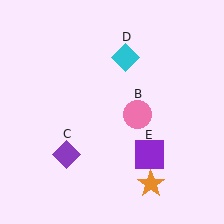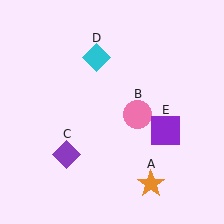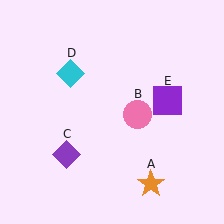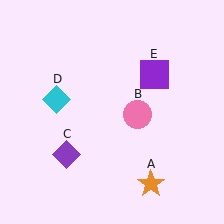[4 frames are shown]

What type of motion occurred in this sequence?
The cyan diamond (object D), purple square (object E) rotated counterclockwise around the center of the scene.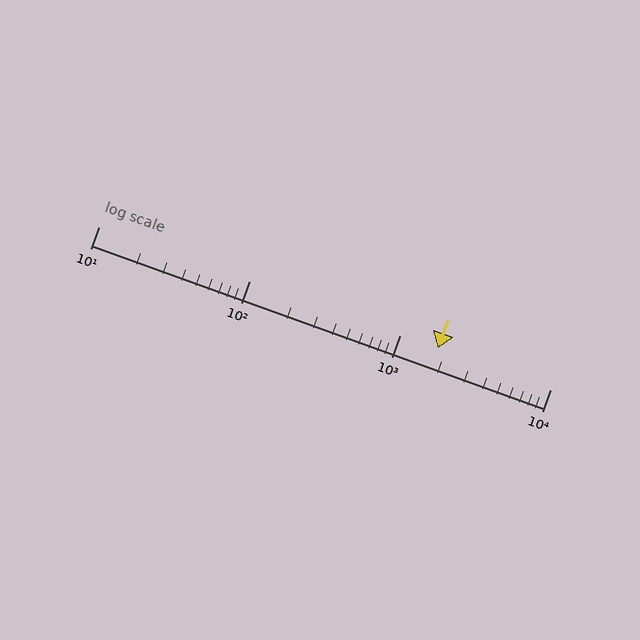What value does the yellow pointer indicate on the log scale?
The pointer indicates approximately 1800.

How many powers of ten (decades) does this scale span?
The scale spans 3 decades, from 10 to 10000.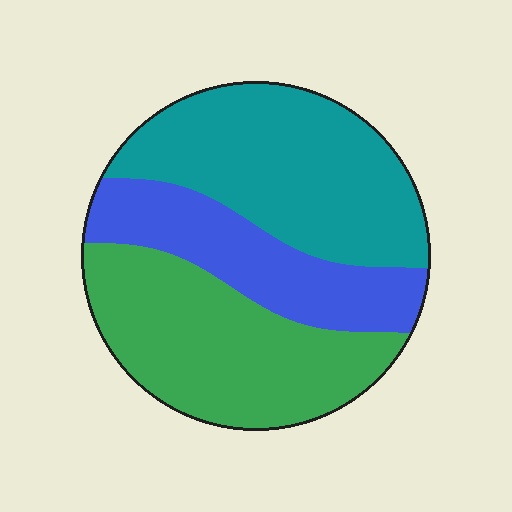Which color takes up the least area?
Blue, at roughly 25%.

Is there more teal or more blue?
Teal.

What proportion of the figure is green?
Green covers roughly 35% of the figure.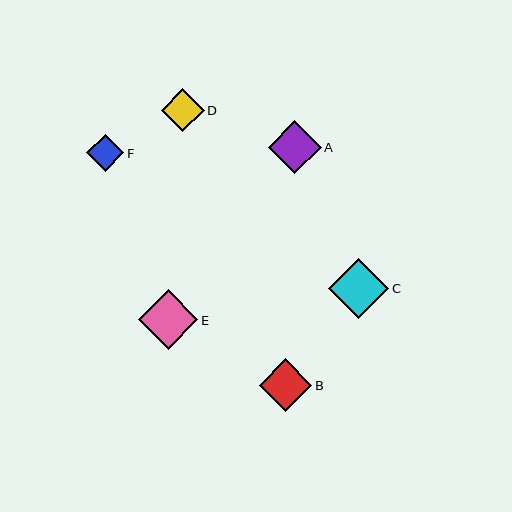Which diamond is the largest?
Diamond C is the largest with a size of approximately 61 pixels.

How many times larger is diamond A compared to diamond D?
Diamond A is approximately 1.2 times the size of diamond D.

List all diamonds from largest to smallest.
From largest to smallest: C, E, A, B, D, F.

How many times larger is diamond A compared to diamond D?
Diamond A is approximately 1.2 times the size of diamond D.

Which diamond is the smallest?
Diamond F is the smallest with a size of approximately 37 pixels.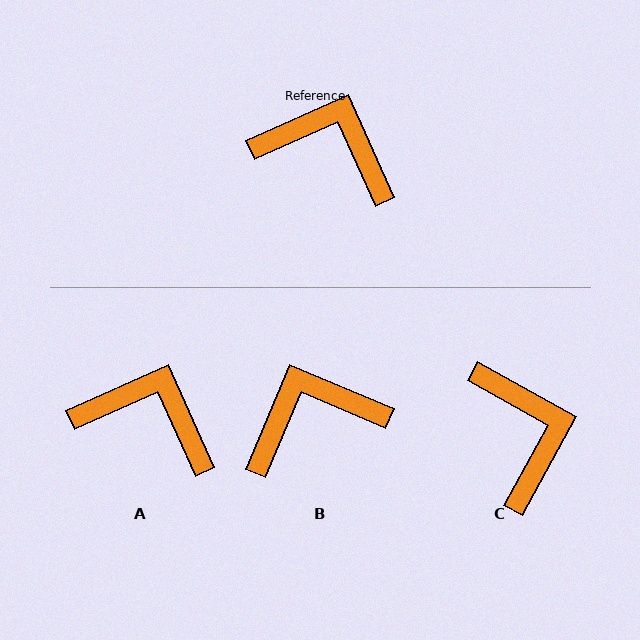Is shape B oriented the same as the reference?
No, it is off by about 43 degrees.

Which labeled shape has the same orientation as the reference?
A.